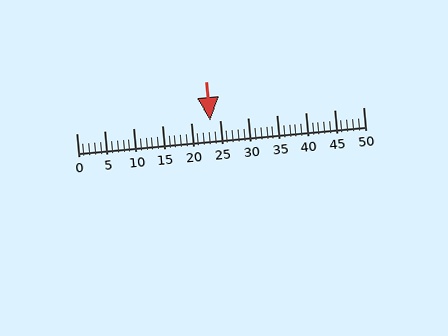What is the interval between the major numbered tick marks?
The major tick marks are spaced 5 units apart.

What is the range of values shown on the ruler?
The ruler shows values from 0 to 50.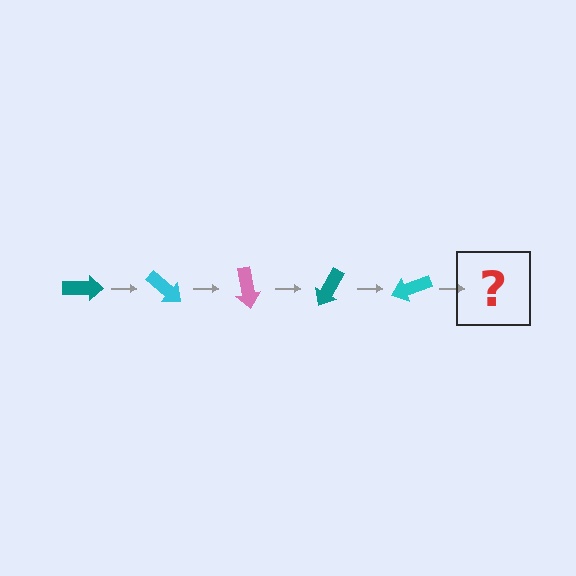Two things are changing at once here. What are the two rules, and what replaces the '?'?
The two rules are that it rotates 40 degrees each step and the color cycles through teal, cyan, and pink. The '?' should be a pink arrow, rotated 200 degrees from the start.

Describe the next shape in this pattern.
It should be a pink arrow, rotated 200 degrees from the start.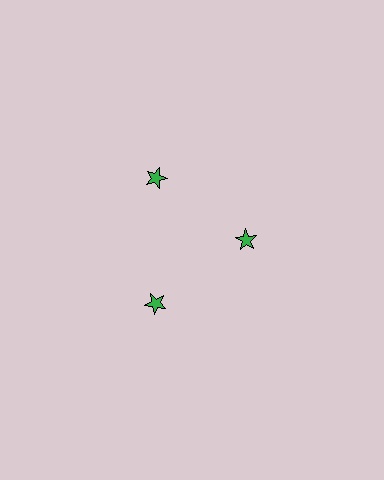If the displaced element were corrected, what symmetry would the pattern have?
It would have 3-fold rotational symmetry — the pattern would map onto itself every 120 degrees.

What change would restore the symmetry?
The symmetry would be restored by moving it outward, back onto the ring so that all 3 stars sit at equal angles and equal distance from the center.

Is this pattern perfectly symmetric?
No. The 3 green stars are arranged in a ring, but one element near the 3 o'clock position is pulled inward toward the center, breaking the 3-fold rotational symmetry.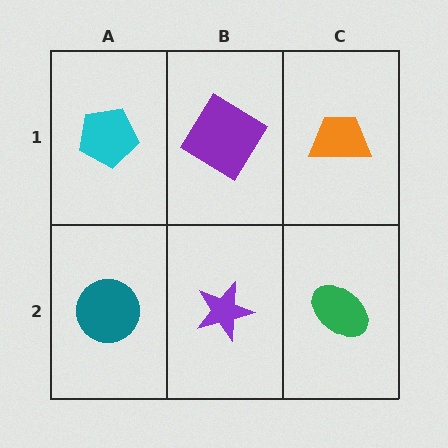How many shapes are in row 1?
3 shapes.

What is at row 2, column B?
A purple star.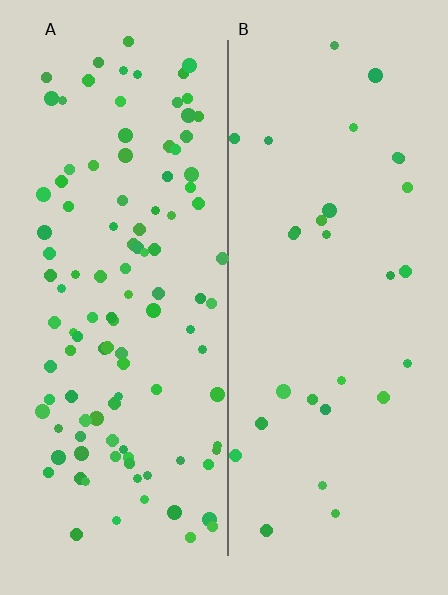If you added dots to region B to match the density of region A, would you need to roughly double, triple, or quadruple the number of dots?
Approximately quadruple.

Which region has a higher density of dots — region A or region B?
A (the left).